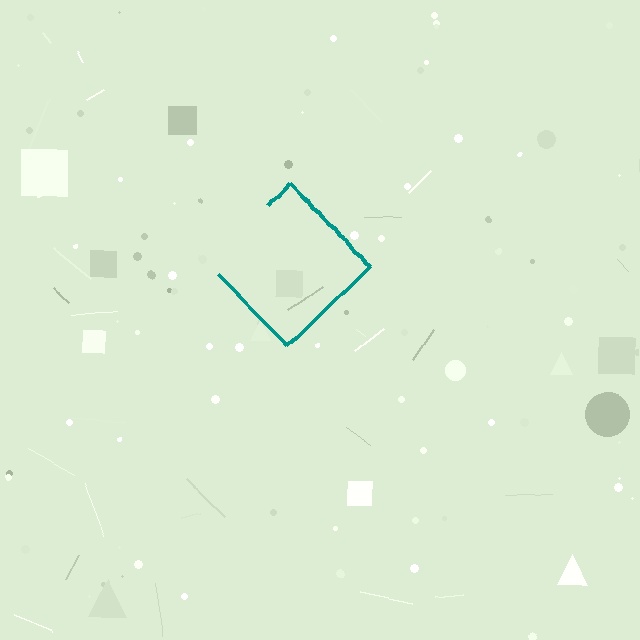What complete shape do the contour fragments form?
The contour fragments form a diamond.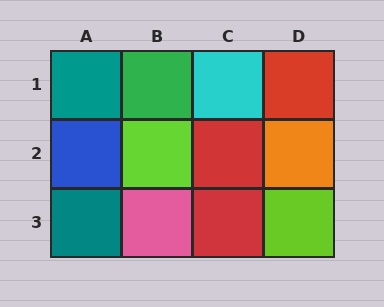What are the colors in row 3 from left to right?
Teal, pink, red, lime.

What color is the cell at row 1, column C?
Cyan.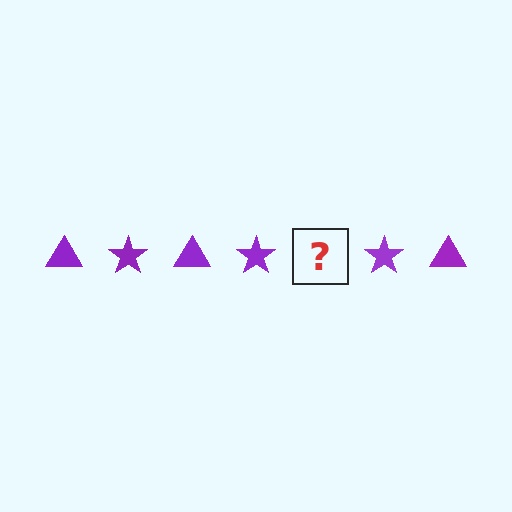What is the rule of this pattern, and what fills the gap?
The rule is that the pattern cycles through triangle, star shapes in purple. The gap should be filled with a purple triangle.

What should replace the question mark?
The question mark should be replaced with a purple triangle.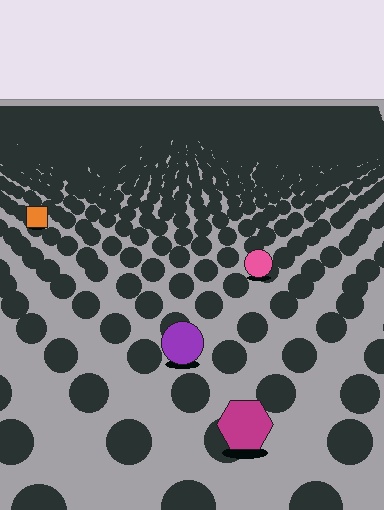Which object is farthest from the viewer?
The orange square is farthest from the viewer. It appears smaller and the ground texture around it is denser.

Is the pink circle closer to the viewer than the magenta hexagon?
No. The magenta hexagon is closer — you can tell from the texture gradient: the ground texture is coarser near it.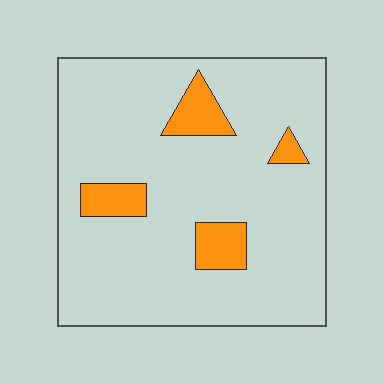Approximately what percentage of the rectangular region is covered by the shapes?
Approximately 10%.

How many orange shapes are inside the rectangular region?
4.